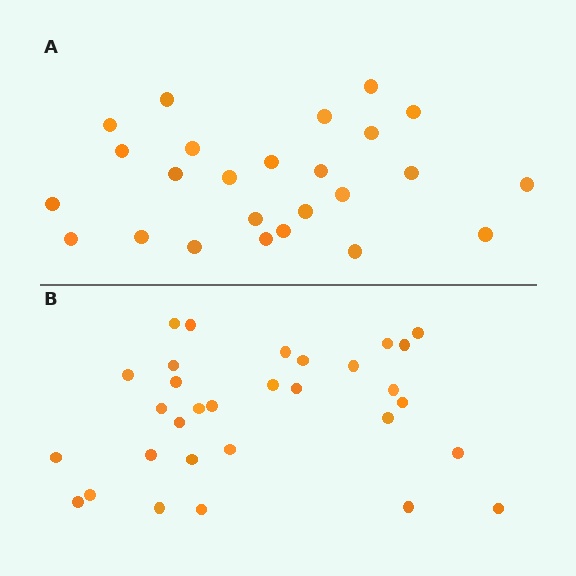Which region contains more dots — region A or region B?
Region B (the bottom region) has more dots.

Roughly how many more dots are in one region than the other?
Region B has about 6 more dots than region A.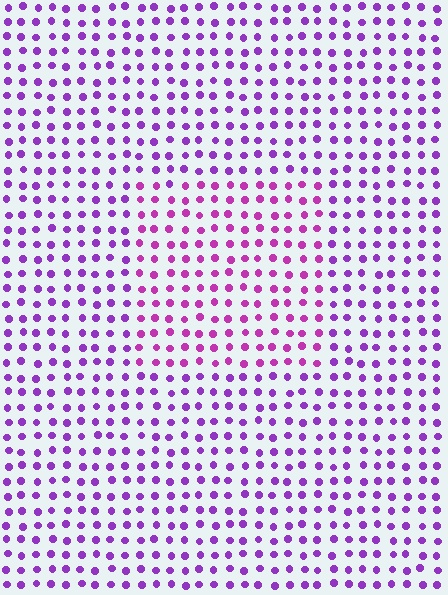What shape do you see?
I see a rectangle.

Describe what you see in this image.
The image is filled with small purple elements in a uniform arrangement. A rectangle-shaped region is visible where the elements are tinted to a slightly different hue, forming a subtle color boundary.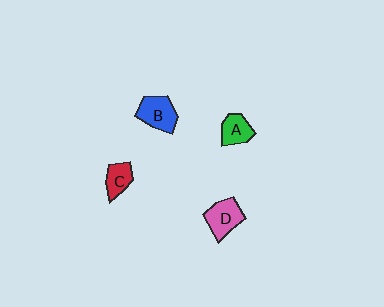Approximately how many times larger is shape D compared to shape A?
Approximately 1.3 times.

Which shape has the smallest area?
Shape C (red).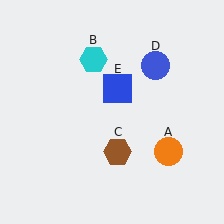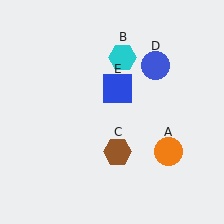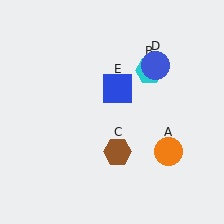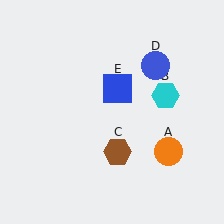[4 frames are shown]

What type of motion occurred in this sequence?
The cyan hexagon (object B) rotated clockwise around the center of the scene.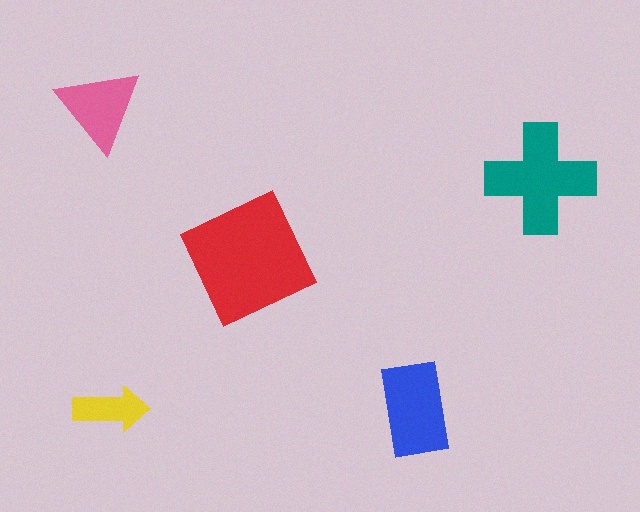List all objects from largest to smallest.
The red square, the teal cross, the blue rectangle, the pink triangle, the yellow arrow.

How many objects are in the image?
There are 5 objects in the image.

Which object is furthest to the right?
The teal cross is rightmost.